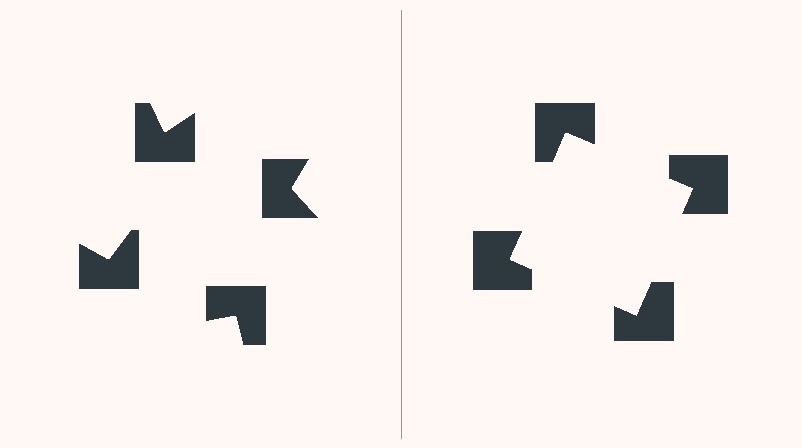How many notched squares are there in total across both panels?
8 — 4 on each side.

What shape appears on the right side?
An illusory square.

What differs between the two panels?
The notched squares are positioned identically on both sides; only the wedge orientations differ. On the right they align to a square; on the left they are misaligned.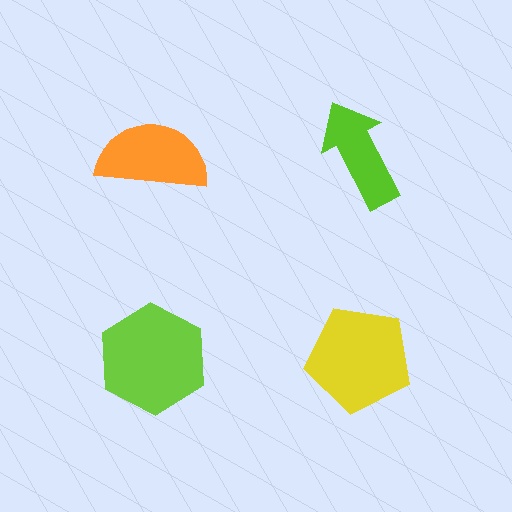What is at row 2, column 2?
A yellow pentagon.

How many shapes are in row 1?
2 shapes.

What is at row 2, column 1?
A lime hexagon.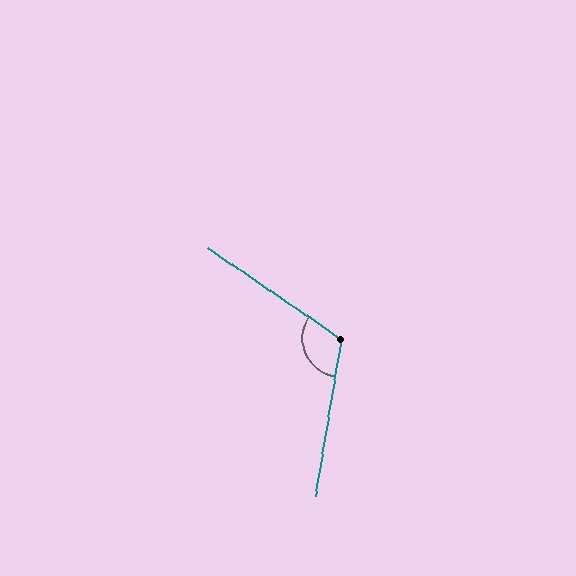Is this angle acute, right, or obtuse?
It is obtuse.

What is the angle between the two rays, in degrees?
Approximately 115 degrees.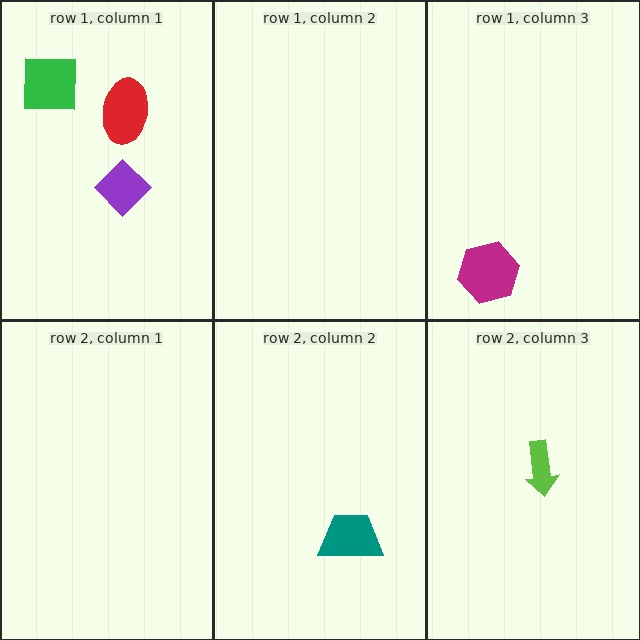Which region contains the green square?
The row 1, column 1 region.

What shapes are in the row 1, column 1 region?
The red ellipse, the purple diamond, the green square.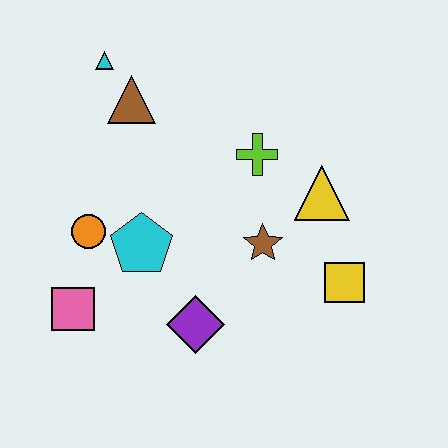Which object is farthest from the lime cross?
The pink square is farthest from the lime cross.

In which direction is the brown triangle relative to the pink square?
The brown triangle is above the pink square.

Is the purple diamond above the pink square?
No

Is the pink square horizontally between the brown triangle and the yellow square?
No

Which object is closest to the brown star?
The yellow triangle is closest to the brown star.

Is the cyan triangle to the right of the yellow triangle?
No